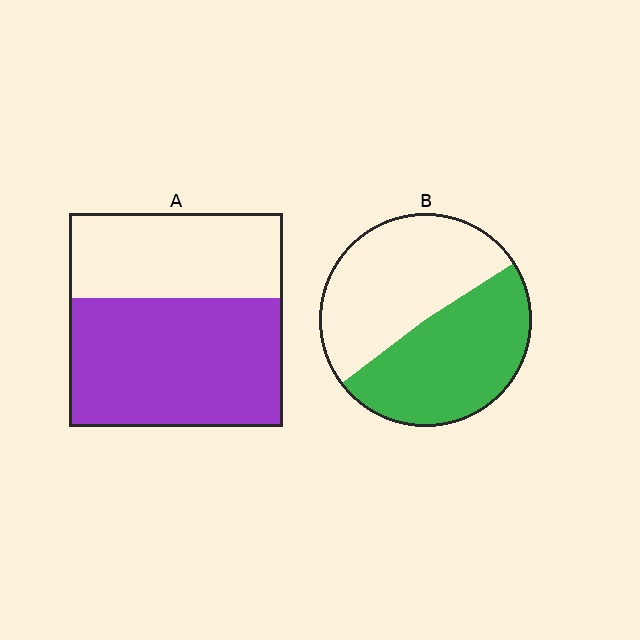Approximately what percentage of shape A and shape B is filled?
A is approximately 60% and B is approximately 50%.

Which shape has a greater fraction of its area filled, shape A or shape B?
Shape A.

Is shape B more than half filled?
Roughly half.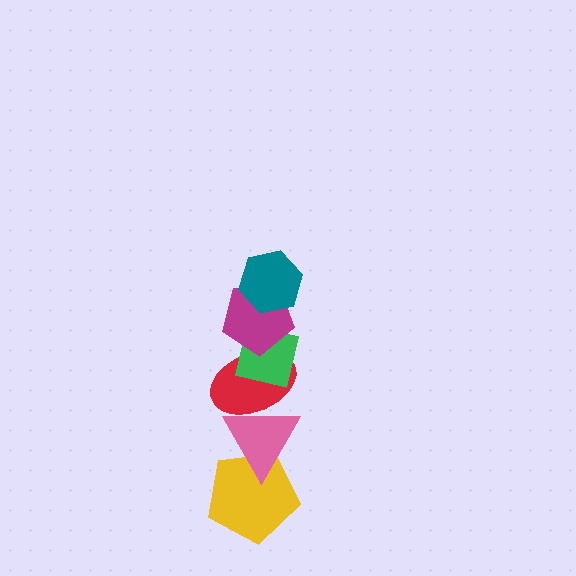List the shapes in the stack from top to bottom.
From top to bottom: the teal hexagon, the magenta pentagon, the green square, the red ellipse, the pink triangle, the yellow pentagon.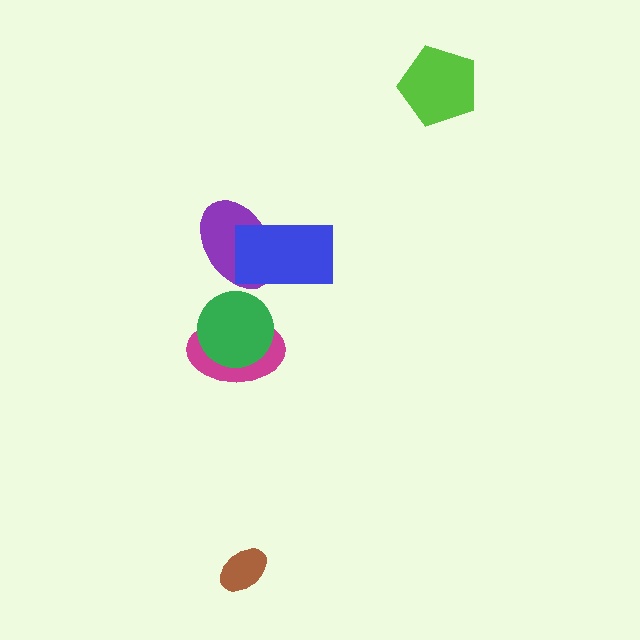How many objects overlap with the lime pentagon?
0 objects overlap with the lime pentagon.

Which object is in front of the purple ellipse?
The blue rectangle is in front of the purple ellipse.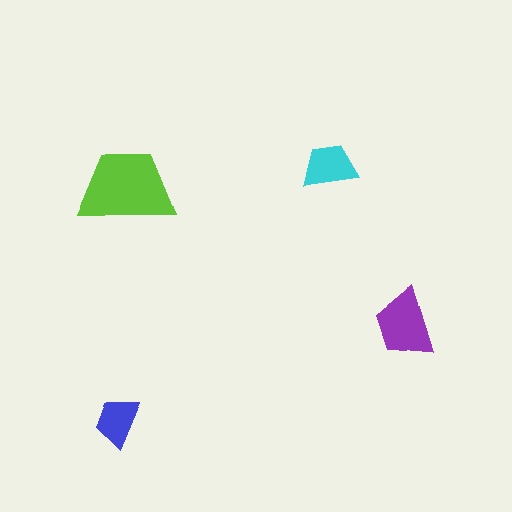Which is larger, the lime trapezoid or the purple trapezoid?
The lime one.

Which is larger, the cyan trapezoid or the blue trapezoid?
The cyan one.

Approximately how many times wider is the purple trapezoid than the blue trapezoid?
About 1.5 times wider.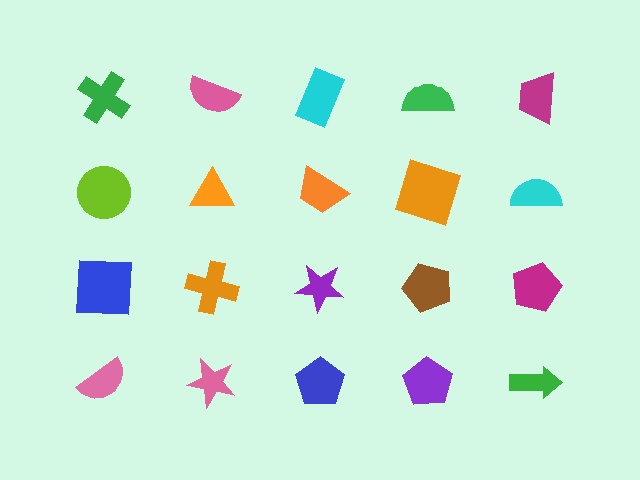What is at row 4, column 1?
A pink semicircle.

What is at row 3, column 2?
An orange cross.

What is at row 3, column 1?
A blue square.